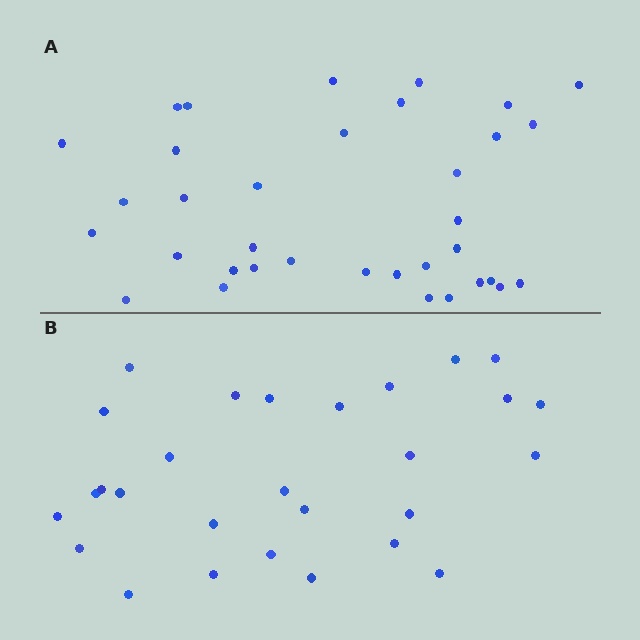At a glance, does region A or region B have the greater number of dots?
Region A (the top region) has more dots.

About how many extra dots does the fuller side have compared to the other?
Region A has roughly 8 or so more dots than region B.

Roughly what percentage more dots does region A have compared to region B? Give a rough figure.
About 25% more.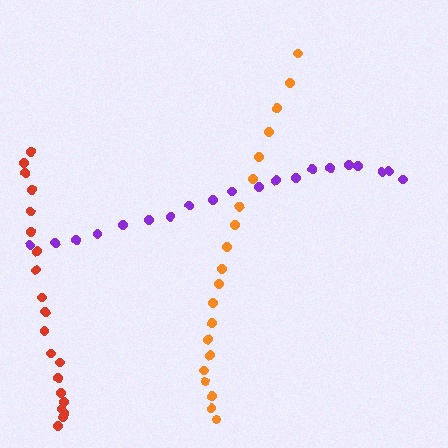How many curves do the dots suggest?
There are 3 distinct paths.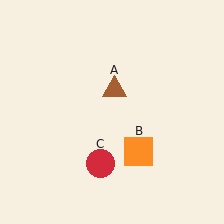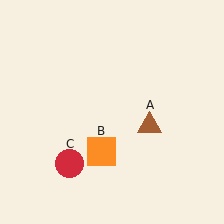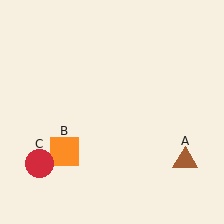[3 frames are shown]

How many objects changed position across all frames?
3 objects changed position: brown triangle (object A), orange square (object B), red circle (object C).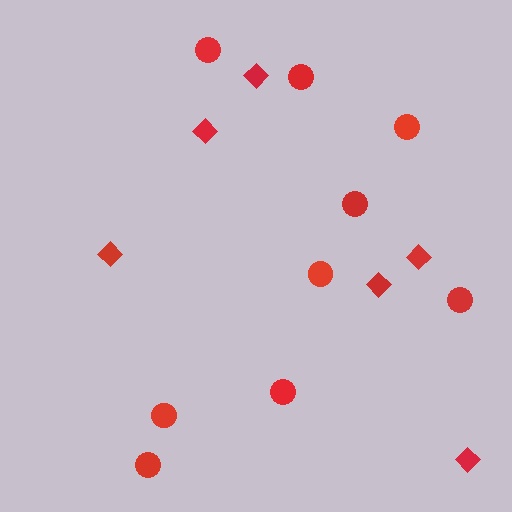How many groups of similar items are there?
There are 2 groups: one group of diamonds (6) and one group of circles (9).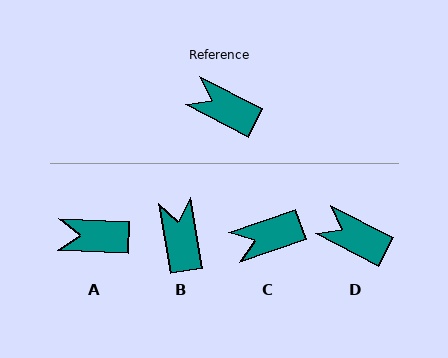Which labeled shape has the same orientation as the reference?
D.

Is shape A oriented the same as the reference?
No, it is off by about 25 degrees.